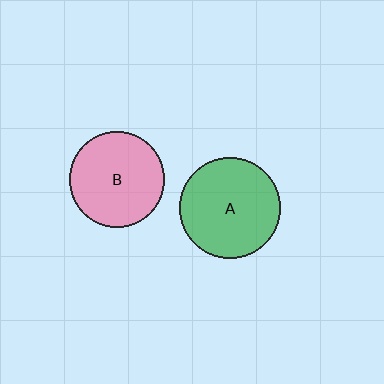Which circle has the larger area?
Circle A (green).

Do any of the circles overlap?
No, none of the circles overlap.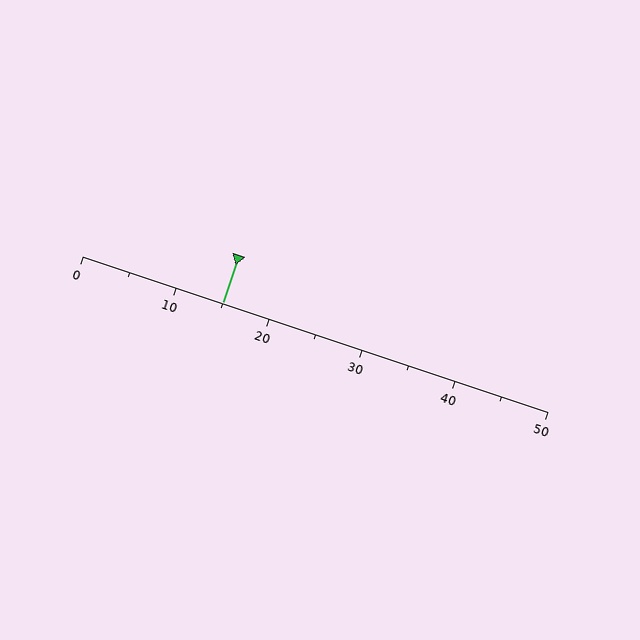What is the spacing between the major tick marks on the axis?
The major ticks are spaced 10 apart.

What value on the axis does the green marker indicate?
The marker indicates approximately 15.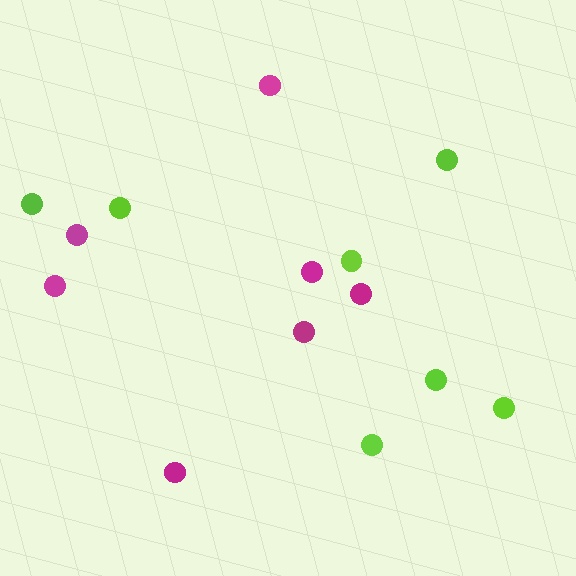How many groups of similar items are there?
There are 2 groups: one group of lime circles (7) and one group of magenta circles (7).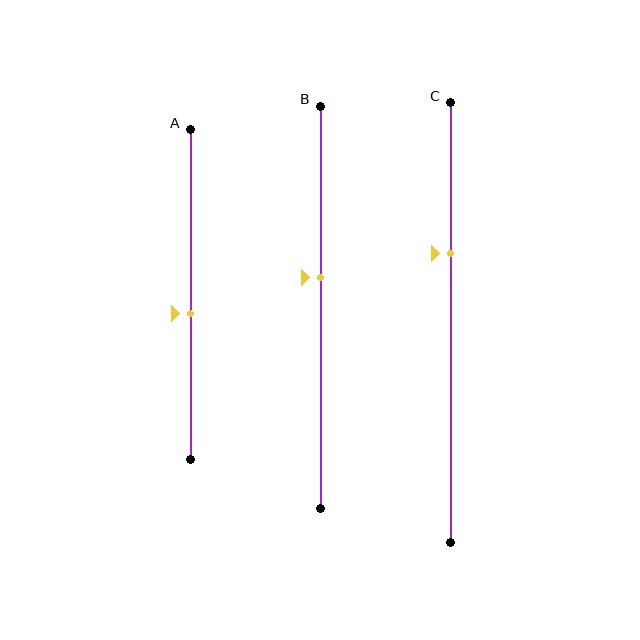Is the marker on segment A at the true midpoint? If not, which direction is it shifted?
No, the marker on segment A is shifted downward by about 6% of the segment length.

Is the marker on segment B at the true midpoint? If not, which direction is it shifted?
No, the marker on segment B is shifted upward by about 7% of the segment length.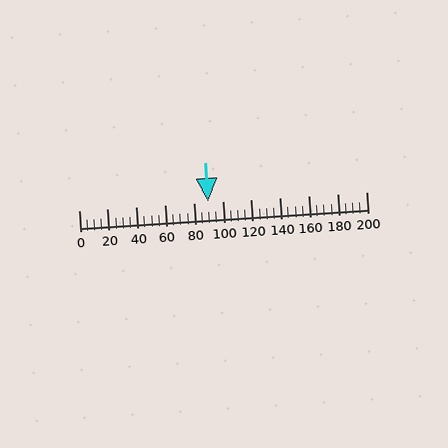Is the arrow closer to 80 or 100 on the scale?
The arrow is closer to 100.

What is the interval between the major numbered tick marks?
The major tick marks are spaced 20 units apart.